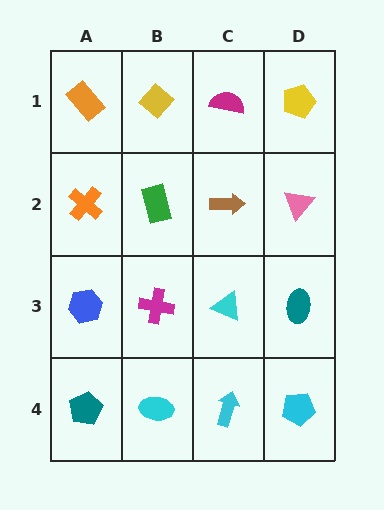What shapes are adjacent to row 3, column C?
A brown arrow (row 2, column C), a cyan arrow (row 4, column C), a magenta cross (row 3, column B), a teal ellipse (row 3, column D).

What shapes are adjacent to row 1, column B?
A green rectangle (row 2, column B), an orange rectangle (row 1, column A), a magenta semicircle (row 1, column C).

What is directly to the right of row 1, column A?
A yellow diamond.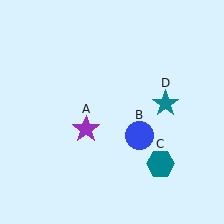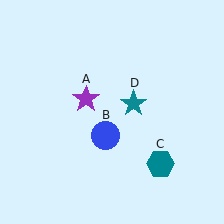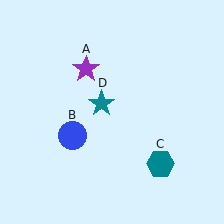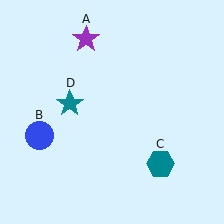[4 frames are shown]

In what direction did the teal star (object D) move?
The teal star (object D) moved left.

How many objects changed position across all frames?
3 objects changed position: purple star (object A), blue circle (object B), teal star (object D).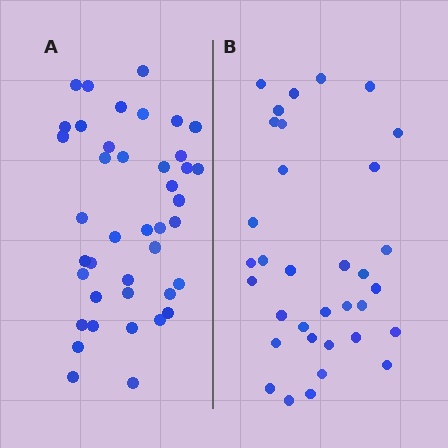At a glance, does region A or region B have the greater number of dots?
Region A (the left region) has more dots.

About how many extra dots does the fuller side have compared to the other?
Region A has roughly 8 or so more dots than region B.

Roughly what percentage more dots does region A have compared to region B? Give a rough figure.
About 20% more.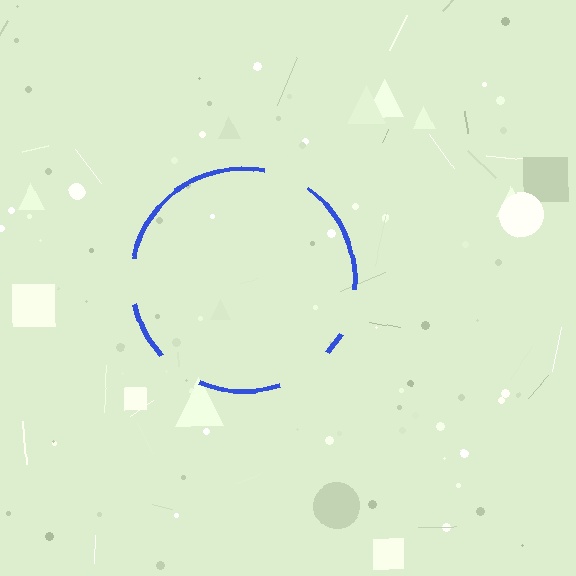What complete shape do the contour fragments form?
The contour fragments form a circle.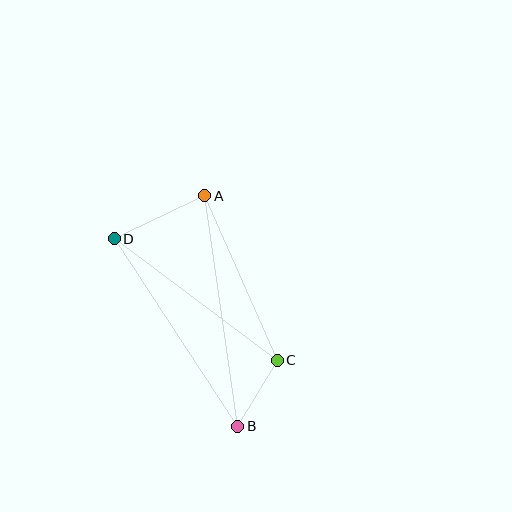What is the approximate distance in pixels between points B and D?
The distance between B and D is approximately 224 pixels.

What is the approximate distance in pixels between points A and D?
The distance between A and D is approximately 100 pixels.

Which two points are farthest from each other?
Points A and B are farthest from each other.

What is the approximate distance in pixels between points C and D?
The distance between C and D is approximately 203 pixels.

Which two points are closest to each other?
Points B and C are closest to each other.